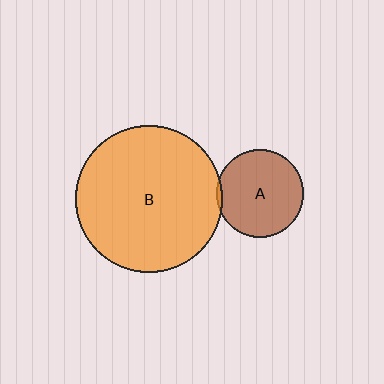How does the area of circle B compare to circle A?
Approximately 2.8 times.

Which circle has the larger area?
Circle B (orange).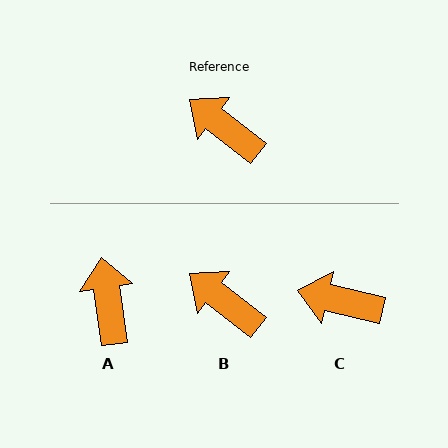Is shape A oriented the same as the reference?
No, it is off by about 44 degrees.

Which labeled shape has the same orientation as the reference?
B.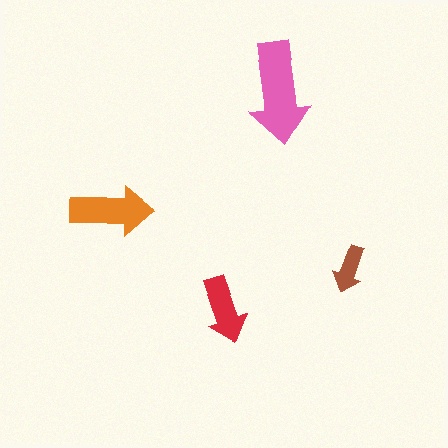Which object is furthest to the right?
The brown arrow is rightmost.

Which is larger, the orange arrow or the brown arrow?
The orange one.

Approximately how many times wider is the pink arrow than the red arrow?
About 1.5 times wider.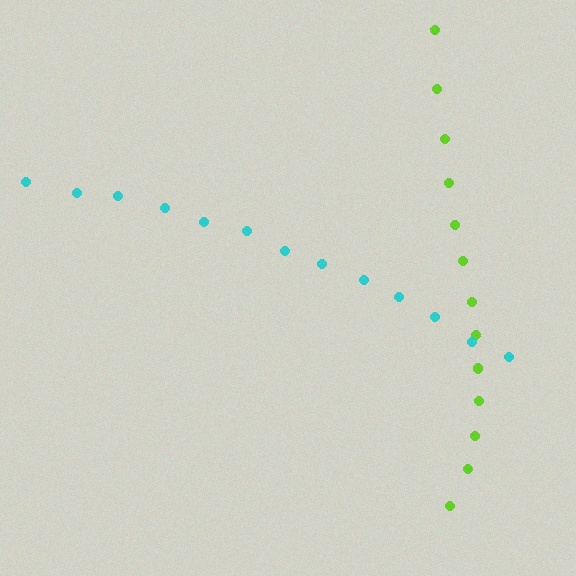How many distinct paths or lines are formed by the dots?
There are 2 distinct paths.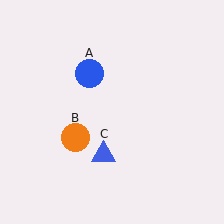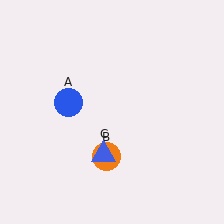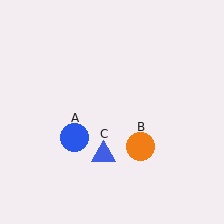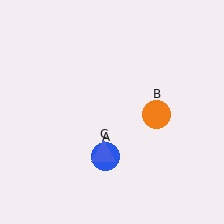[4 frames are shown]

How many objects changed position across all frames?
2 objects changed position: blue circle (object A), orange circle (object B).